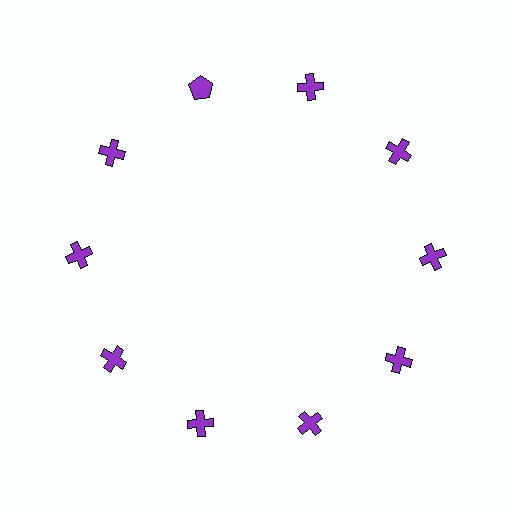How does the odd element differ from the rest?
It has a different shape: pentagon instead of cross.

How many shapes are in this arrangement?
There are 10 shapes arranged in a ring pattern.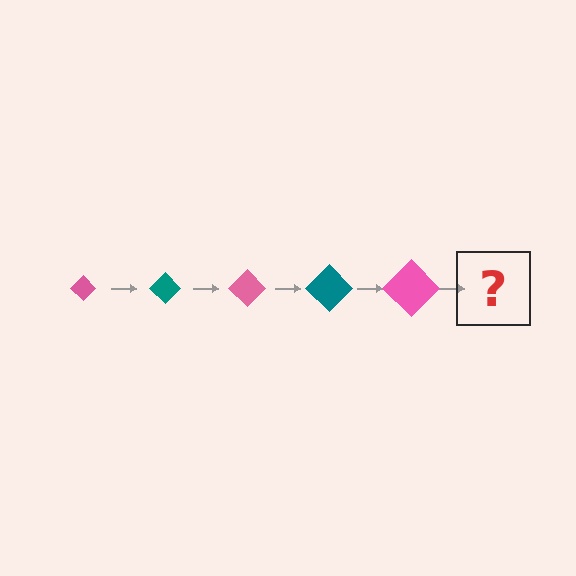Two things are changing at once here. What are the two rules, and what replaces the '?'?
The two rules are that the diamond grows larger each step and the color cycles through pink and teal. The '?' should be a teal diamond, larger than the previous one.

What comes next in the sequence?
The next element should be a teal diamond, larger than the previous one.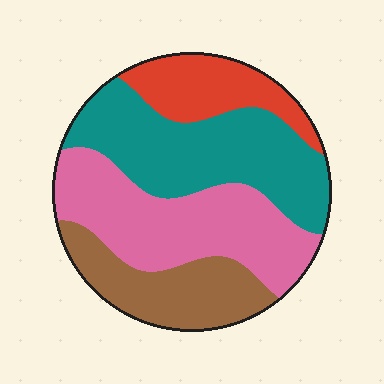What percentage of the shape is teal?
Teal covers roughly 35% of the shape.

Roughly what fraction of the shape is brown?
Brown covers about 20% of the shape.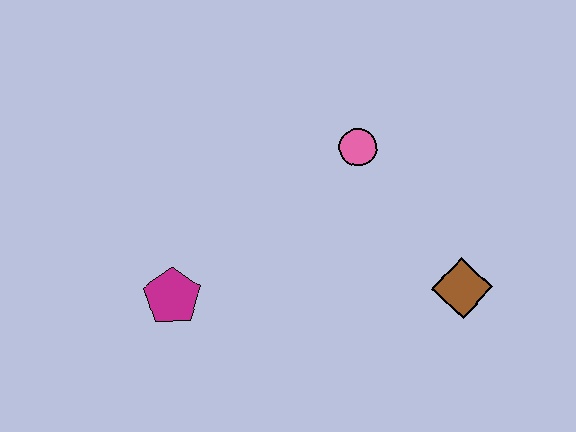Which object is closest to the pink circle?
The brown diamond is closest to the pink circle.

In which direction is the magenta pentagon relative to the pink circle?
The magenta pentagon is to the left of the pink circle.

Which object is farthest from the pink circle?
The magenta pentagon is farthest from the pink circle.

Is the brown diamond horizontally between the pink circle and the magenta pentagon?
No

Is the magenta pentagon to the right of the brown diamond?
No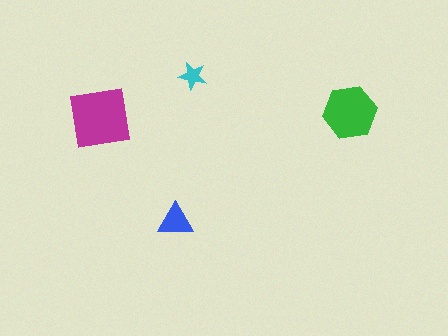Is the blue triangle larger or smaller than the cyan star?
Larger.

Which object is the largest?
The magenta square.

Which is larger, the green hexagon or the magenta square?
The magenta square.